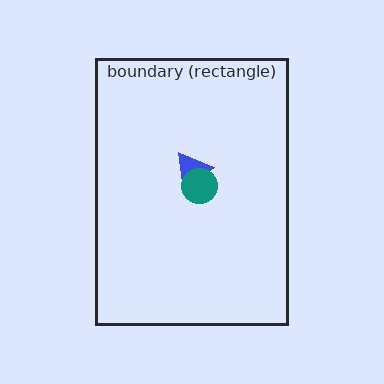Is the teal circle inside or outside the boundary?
Inside.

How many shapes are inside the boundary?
2 inside, 0 outside.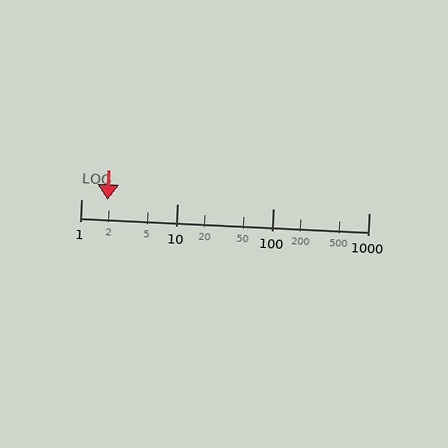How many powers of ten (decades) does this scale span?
The scale spans 3 decades, from 1 to 1000.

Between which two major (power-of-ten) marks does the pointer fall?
The pointer is between 1 and 10.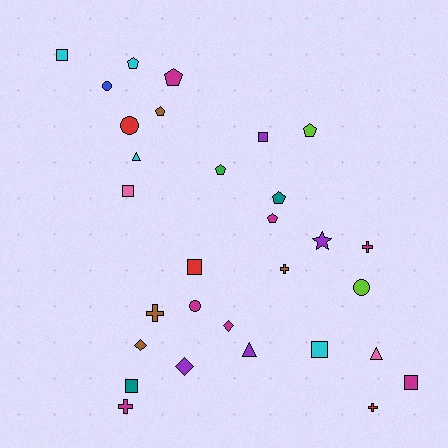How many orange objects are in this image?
There are no orange objects.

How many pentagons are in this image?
There are 7 pentagons.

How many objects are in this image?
There are 30 objects.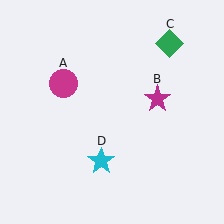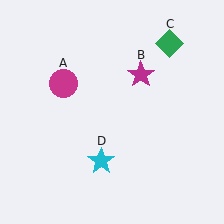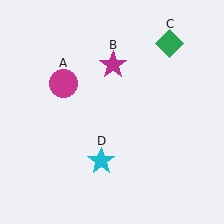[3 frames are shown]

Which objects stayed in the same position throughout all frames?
Magenta circle (object A) and green diamond (object C) and cyan star (object D) remained stationary.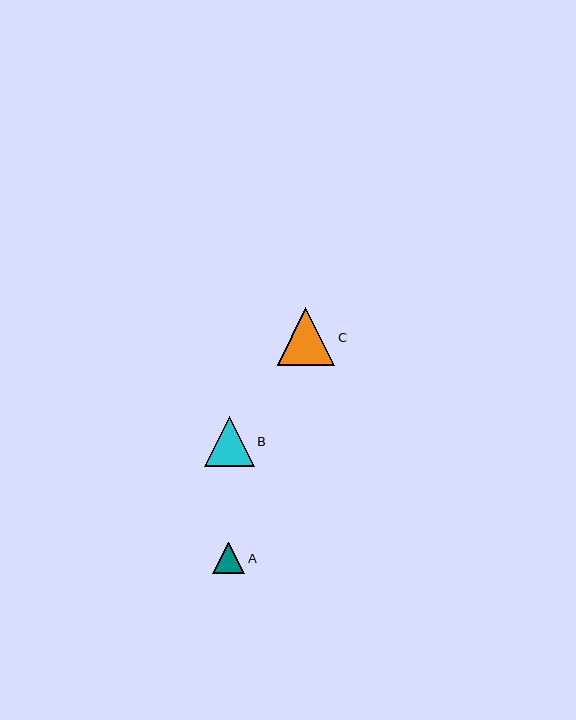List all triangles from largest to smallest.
From largest to smallest: C, B, A.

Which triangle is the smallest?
Triangle A is the smallest with a size of approximately 32 pixels.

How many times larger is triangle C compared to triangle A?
Triangle C is approximately 1.8 times the size of triangle A.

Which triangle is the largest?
Triangle C is the largest with a size of approximately 57 pixels.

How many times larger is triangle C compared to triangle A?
Triangle C is approximately 1.8 times the size of triangle A.